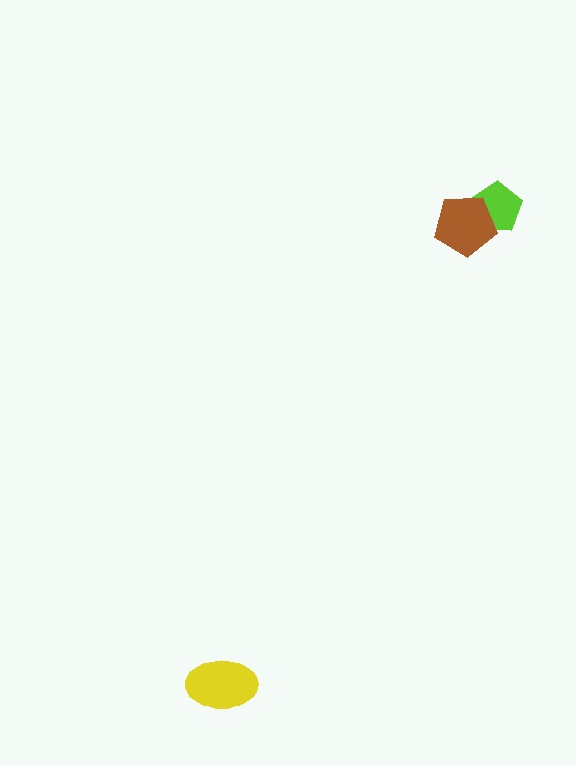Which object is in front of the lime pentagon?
The brown pentagon is in front of the lime pentagon.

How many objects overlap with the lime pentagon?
1 object overlaps with the lime pentagon.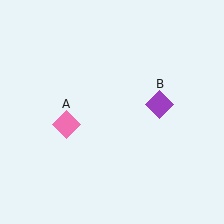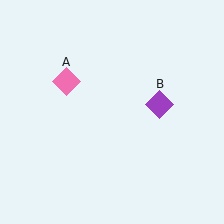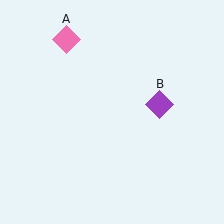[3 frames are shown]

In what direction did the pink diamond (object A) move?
The pink diamond (object A) moved up.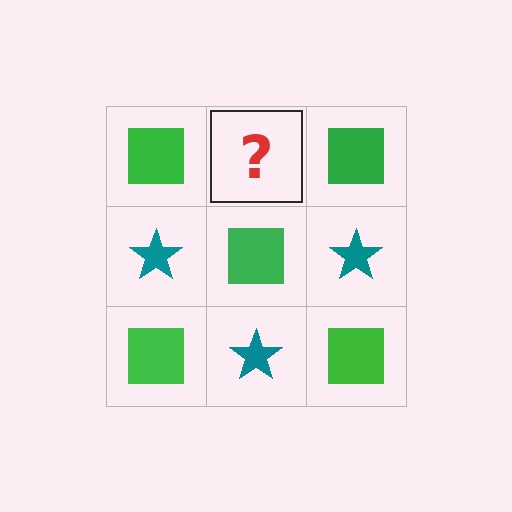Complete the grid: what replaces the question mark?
The question mark should be replaced with a teal star.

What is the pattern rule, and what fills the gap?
The rule is that it alternates green square and teal star in a checkerboard pattern. The gap should be filled with a teal star.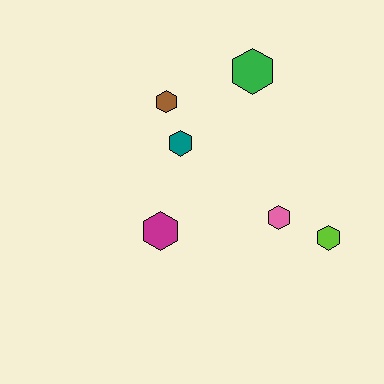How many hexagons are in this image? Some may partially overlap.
There are 6 hexagons.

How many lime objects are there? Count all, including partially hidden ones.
There is 1 lime object.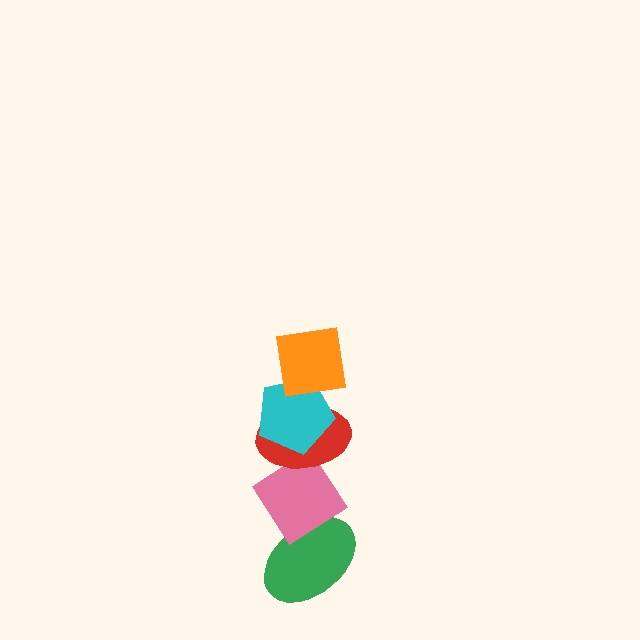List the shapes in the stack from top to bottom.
From top to bottom: the orange square, the cyan pentagon, the red ellipse, the pink diamond, the green ellipse.